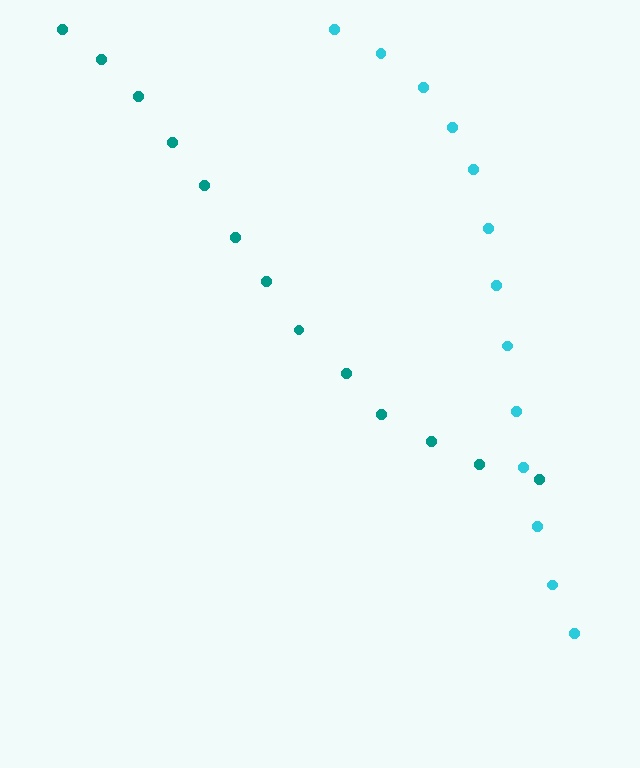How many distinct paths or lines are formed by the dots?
There are 2 distinct paths.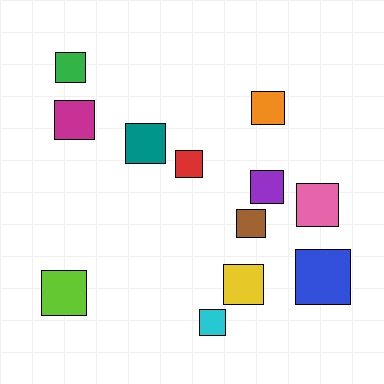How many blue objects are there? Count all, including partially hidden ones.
There is 1 blue object.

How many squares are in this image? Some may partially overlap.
There are 12 squares.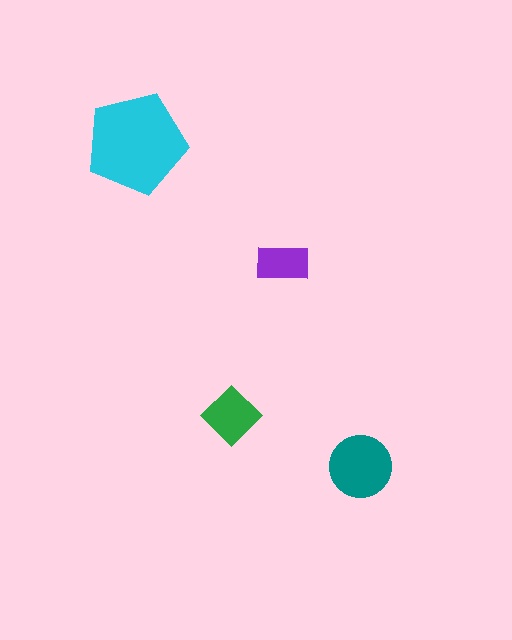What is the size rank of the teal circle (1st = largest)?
2nd.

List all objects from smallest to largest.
The purple rectangle, the green diamond, the teal circle, the cyan pentagon.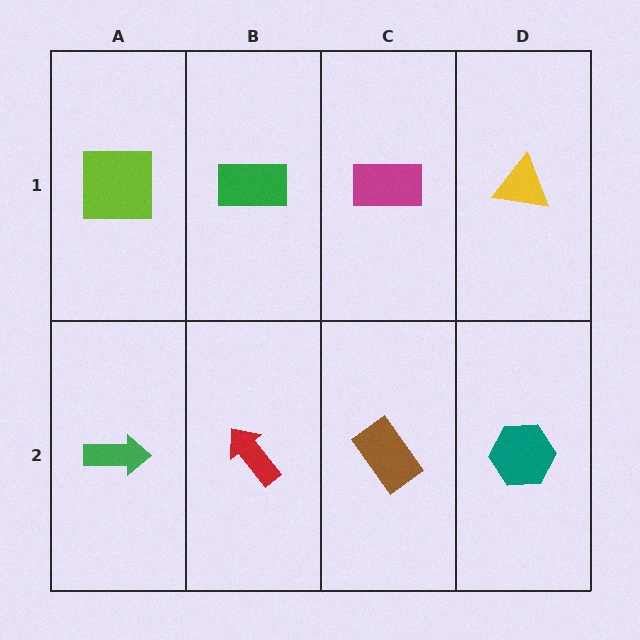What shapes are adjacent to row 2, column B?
A green rectangle (row 1, column B), a green arrow (row 2, column A), a brown rectangle (row 2, column C).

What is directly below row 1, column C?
A brown rectangle.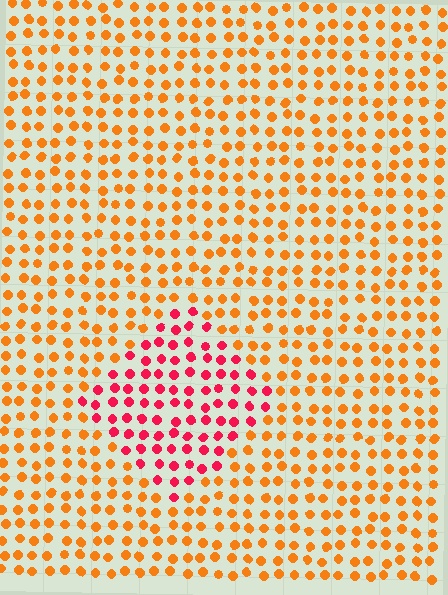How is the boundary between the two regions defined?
The boundary is defined purely by a slight shift in hue (about 45 degrees). Spacing, size, and orientation are identical on both sides.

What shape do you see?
I see a diamond.